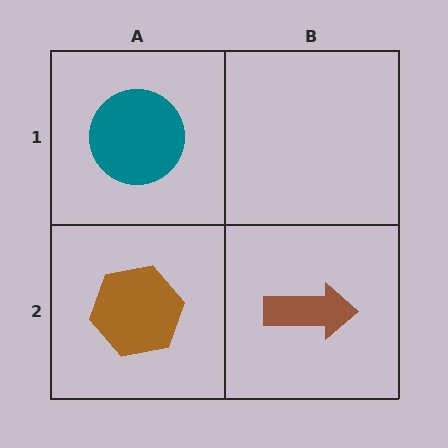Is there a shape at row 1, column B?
No, that cell is empty.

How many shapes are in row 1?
1 shape.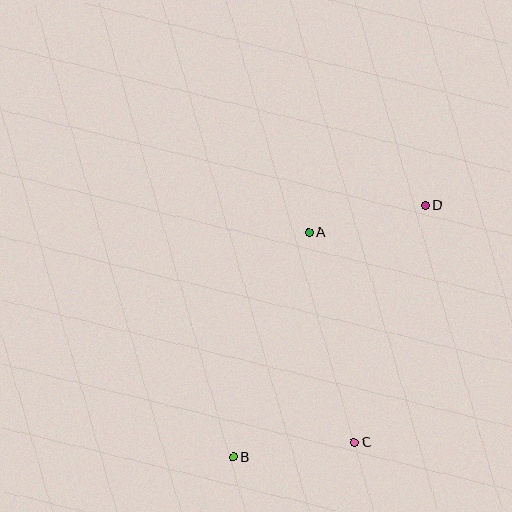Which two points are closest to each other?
Points A and D are closest to each other.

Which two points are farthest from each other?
Points B and D are farthest from each other.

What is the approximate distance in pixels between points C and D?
The distance between C and D is approximately 248 pixels.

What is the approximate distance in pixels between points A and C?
The distance between A and C is approximately 215 pixels.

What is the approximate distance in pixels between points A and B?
The distance between A and B is approximately 238 pixels.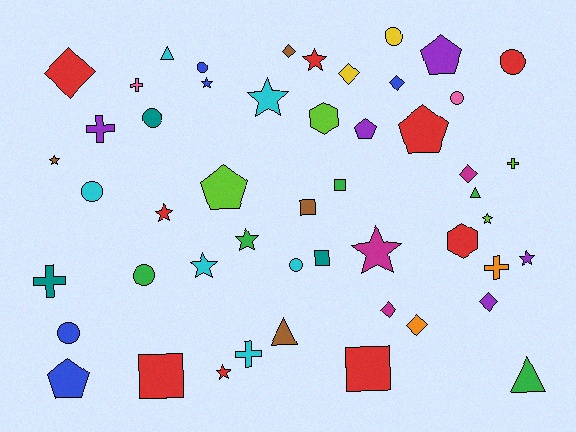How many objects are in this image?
There are 50 objects.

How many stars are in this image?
There are 11 stars.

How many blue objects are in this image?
There are 5 blue objects.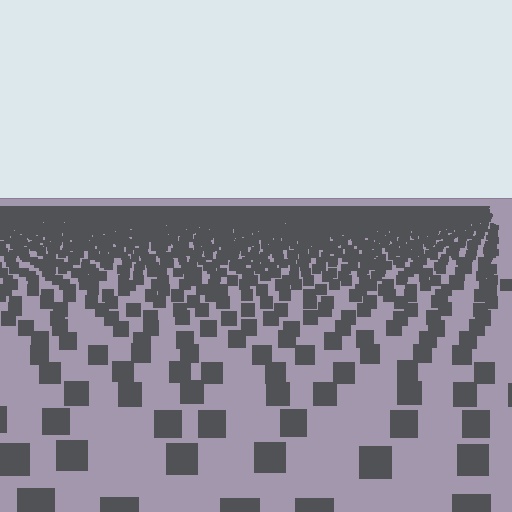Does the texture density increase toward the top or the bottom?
Density increases toward the top.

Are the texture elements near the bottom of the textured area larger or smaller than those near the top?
Larger. Near the bottom, elements are closer to the viewer and appear at a bigger on-screen size.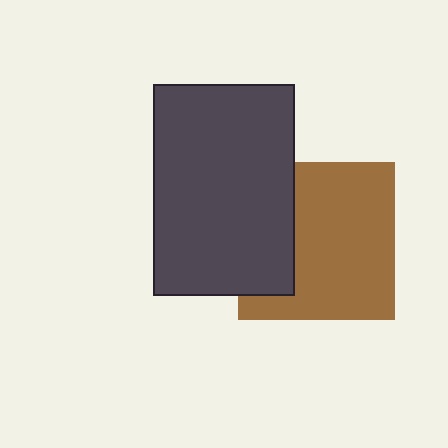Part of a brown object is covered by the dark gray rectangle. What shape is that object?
It is a square.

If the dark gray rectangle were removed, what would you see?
You would see the complete brown square.